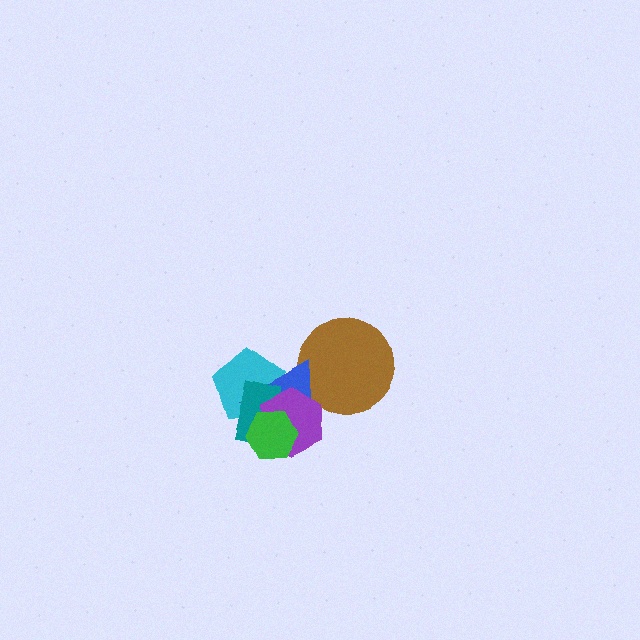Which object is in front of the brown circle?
The blue triangle is in front of the brown circle.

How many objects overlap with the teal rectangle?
4 objects overlap with the teal rectangle.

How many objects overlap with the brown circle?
1 object overlaps with the brown circle.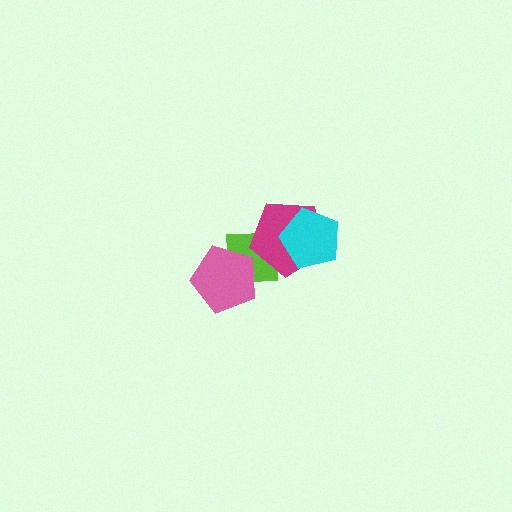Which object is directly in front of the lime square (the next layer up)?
The magenta pentagon is directly in front of the lime square.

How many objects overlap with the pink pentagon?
1 object overlaps with the pink pentagon.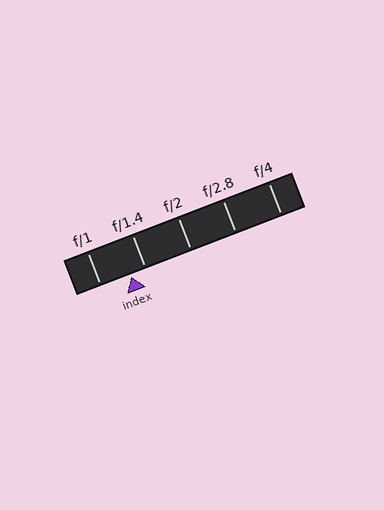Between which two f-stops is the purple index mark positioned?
The index mark is between f/1 and f/1.4.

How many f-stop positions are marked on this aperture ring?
There are 5 f-stop positions marked.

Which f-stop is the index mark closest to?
The index mark is closest to f/1.4.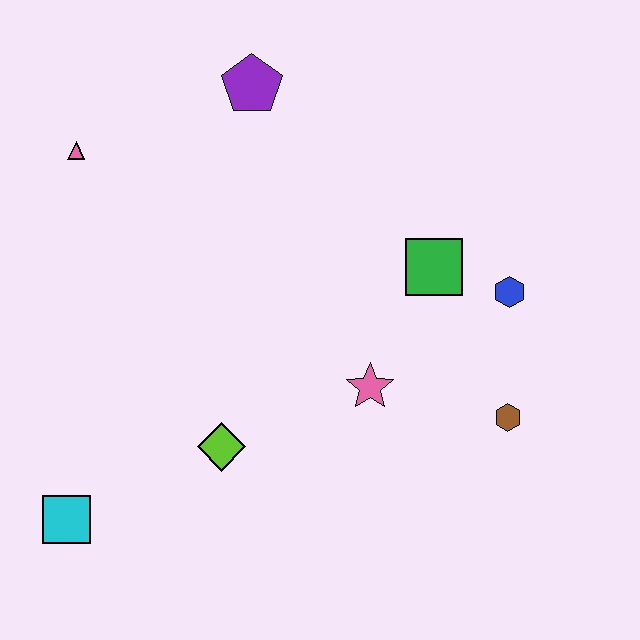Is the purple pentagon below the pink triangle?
No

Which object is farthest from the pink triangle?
The brown hexagon is farthest from the pink triangle.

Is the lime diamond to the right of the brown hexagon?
No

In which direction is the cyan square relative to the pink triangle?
The cyan square is below the pink triangle.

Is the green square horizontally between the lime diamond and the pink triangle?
No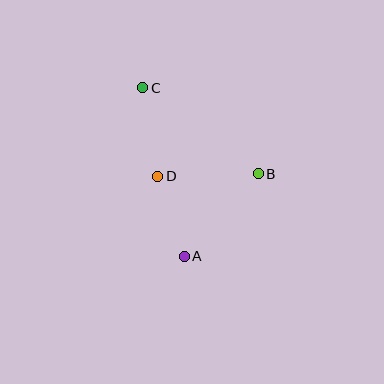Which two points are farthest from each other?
Points A and C are farthest from each other.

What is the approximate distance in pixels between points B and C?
The distance between B and C is approximately 144 pixels.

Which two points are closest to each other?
Points A and D are closest to each other.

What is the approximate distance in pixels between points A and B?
The distance between A and B is approximately 111 pixels.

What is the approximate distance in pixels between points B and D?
The distance between B and D is approximately 100 pixels.